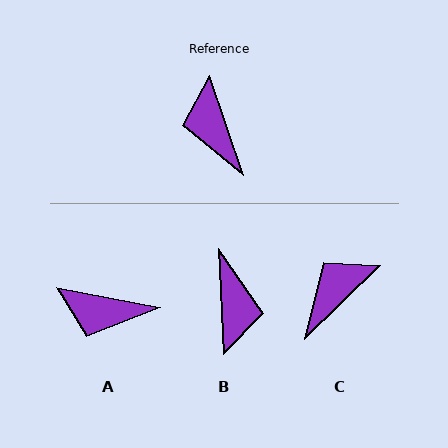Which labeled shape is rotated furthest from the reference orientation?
B, about 164 degrees away.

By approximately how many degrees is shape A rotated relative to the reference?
Approximately 60 degrees counter-clockwise.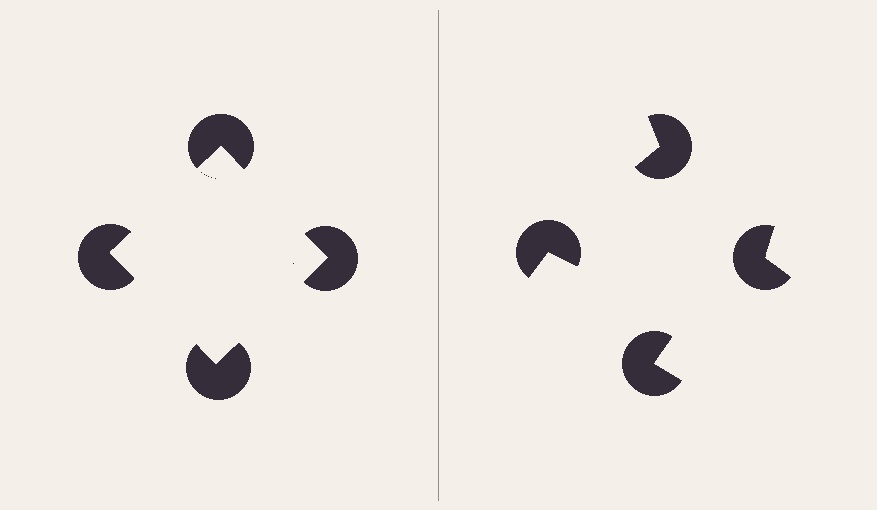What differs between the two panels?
The pac-man discs are positioned identically on both sides; only the wedge orientations differ. On the left they align to a square; on the right they are misaligned.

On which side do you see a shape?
An illusory square appears on the left side. On the right side the wedge cuts are rotated, so no coherent shape forms.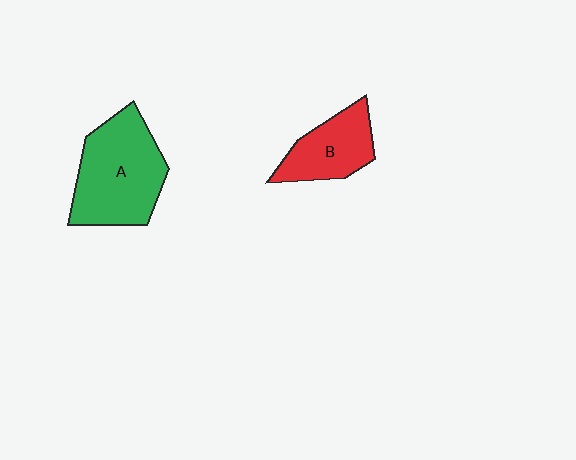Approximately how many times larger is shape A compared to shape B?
Approximately 1.7 times.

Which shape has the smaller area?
Shape B (red).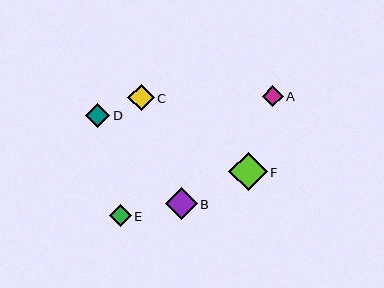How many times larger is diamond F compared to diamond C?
Diamond F is approximately 1.5 times the size of diamond C.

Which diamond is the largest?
Diamond F is the largest with a size of approximately 39 pixels.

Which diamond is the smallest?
Diamond A is the smallest with a size of approximately 21 pixels.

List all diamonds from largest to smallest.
From largest to smallest: F, B, C, D, E, A.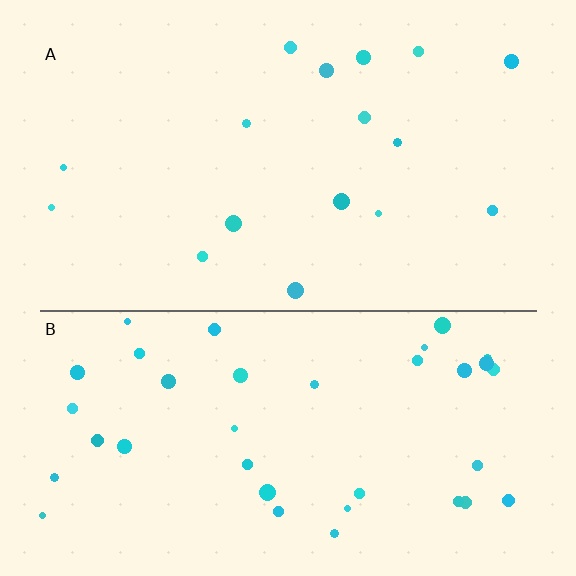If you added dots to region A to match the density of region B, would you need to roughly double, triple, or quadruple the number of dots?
Approximately double.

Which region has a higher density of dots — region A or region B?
B (the bottom).